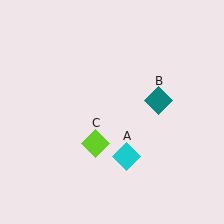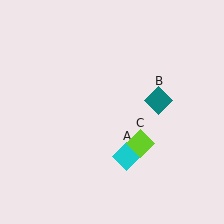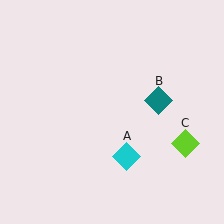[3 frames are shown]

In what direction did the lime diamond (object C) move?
The lime diamond (object C) moved right.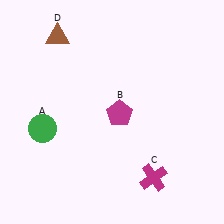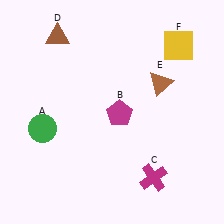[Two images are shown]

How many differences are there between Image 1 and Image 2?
There are 2 differences between the two images.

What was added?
A brown triangle (E), a yellow square (F) were added in Image 2.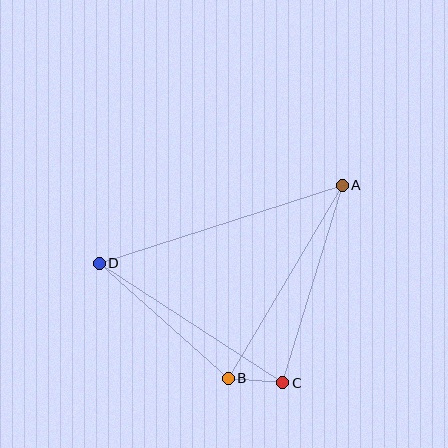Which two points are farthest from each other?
Points A and D are farthest from each other.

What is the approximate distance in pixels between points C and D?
The distance between C and D is approximately 219 pixels.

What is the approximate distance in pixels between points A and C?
The distance between A and C is approximately 206 pixels.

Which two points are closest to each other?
Points B and C are closest to each other.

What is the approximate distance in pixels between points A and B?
The distance between A and B is approximately 224 pixels.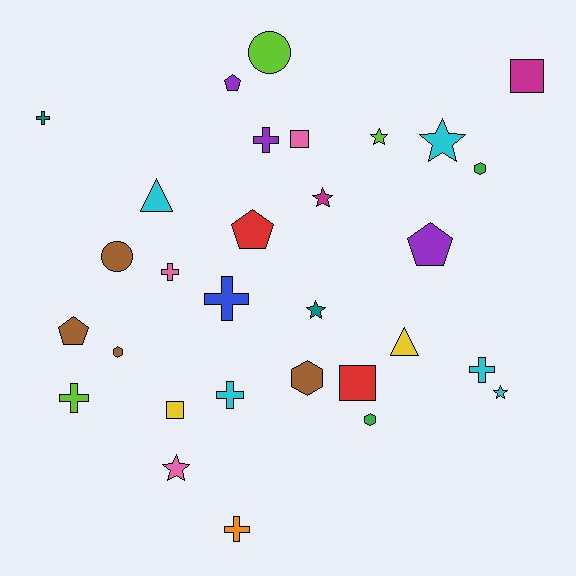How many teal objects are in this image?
There are 2 teal objects.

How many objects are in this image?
There are 30 objects.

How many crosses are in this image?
There are 8 crosses.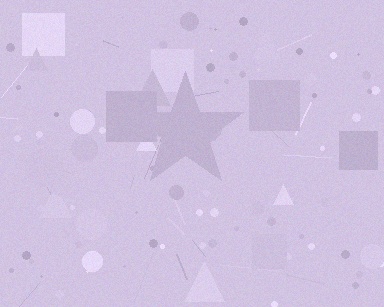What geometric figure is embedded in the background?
A star is embedded in the background.